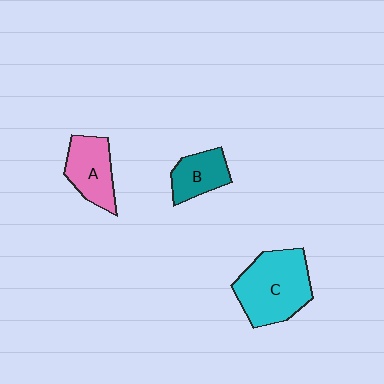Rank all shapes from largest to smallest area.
From largest to smallest: C (cyan), A (pink), B (teal).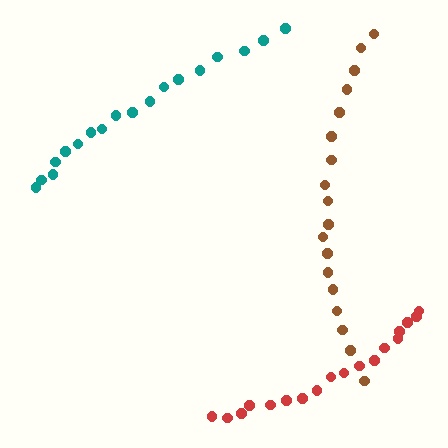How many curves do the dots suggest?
There are 3 distinct paths.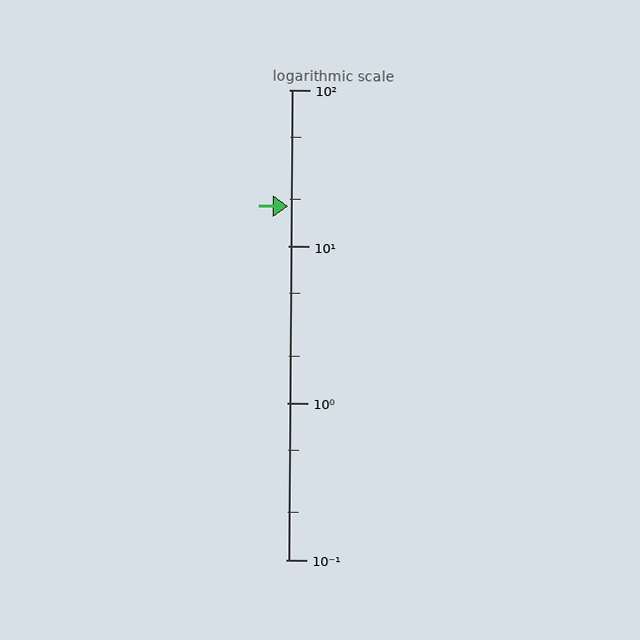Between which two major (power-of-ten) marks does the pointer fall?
The pointer is between 10 and 100.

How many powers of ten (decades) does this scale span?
The scale spans 3 decades, from 0.1 to 100.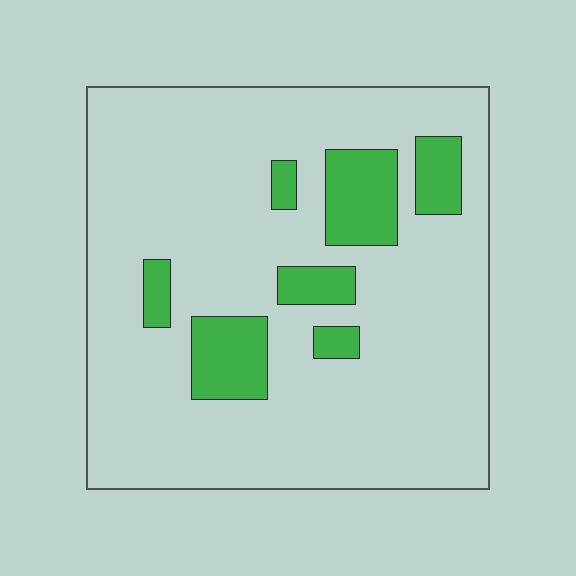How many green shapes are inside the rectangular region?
7.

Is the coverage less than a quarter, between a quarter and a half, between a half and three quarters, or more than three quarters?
Less than a quarter.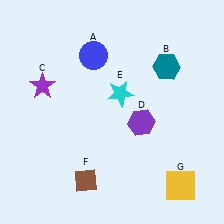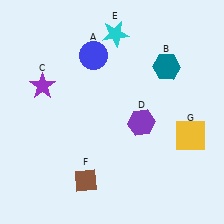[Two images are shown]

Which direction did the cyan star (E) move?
The cyan star (E) moved up.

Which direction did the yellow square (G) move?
The yellow square (G) moved up.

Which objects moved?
The objects that moved are: the cyan star (E), the yellow square (G).